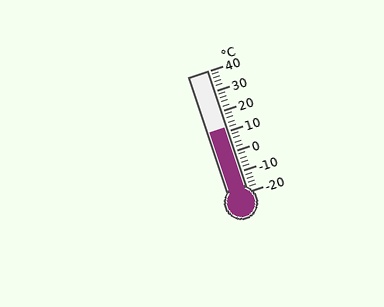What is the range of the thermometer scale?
The thermometer scale ranges from -20°C to 40°C.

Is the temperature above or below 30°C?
The temperature is below 30°C.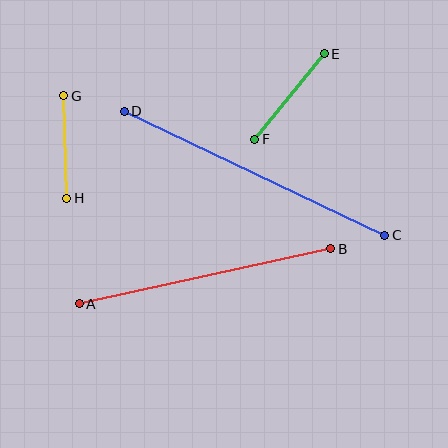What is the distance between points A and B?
The distance is approximately 257 pixels.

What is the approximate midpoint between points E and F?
The midpoint is at approximately (290, 96) pixels.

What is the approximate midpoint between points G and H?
The midpoint is at approximately (65, 147) pixels.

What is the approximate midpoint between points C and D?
The midpoint is at approximately (255, 173) pixels.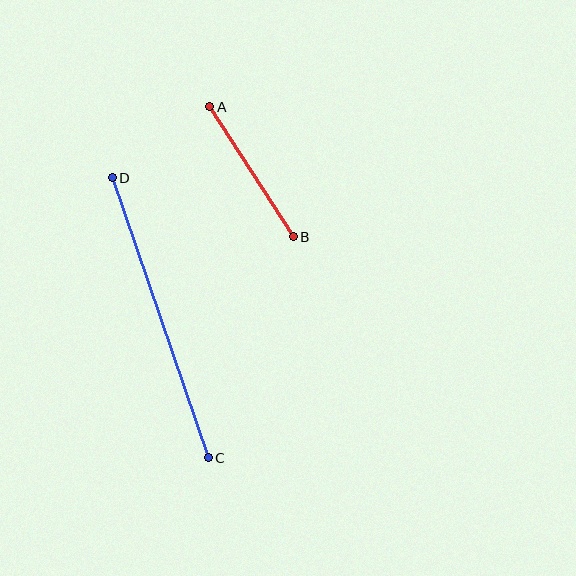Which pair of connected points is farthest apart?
Points C and D are farthest apart.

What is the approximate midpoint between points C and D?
The midpoint is at approximately (160, 318) pixels.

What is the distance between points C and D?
The distance is approximately 296 pixels.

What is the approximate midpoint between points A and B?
The midpoint is at approximately (251, 172) pixels.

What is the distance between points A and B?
The distance is approximately 154 pixels.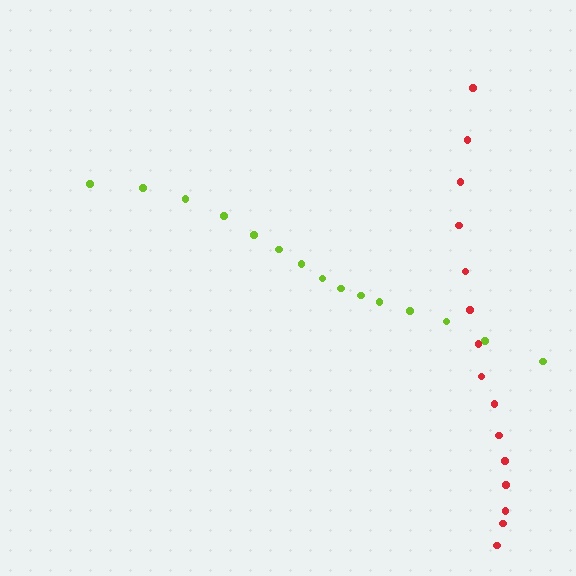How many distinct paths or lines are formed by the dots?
There are 2 distinct paths.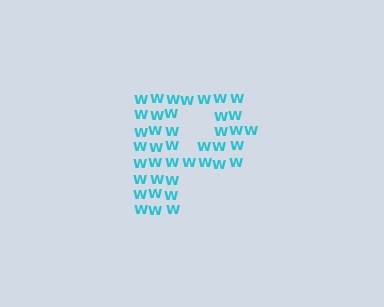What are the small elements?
The small elements are letter W's.